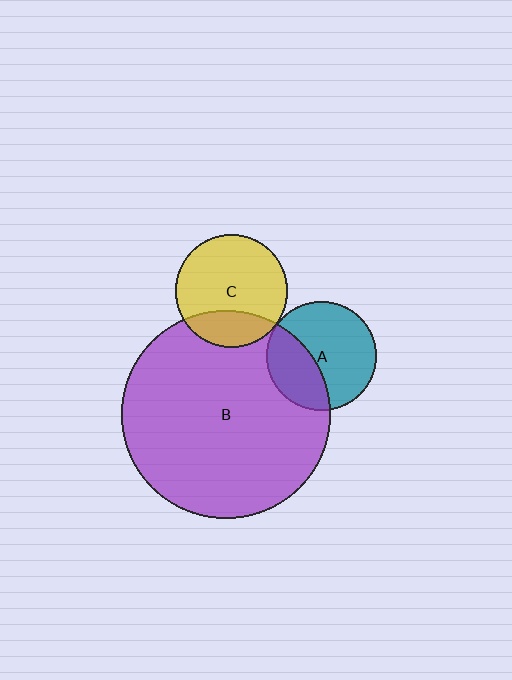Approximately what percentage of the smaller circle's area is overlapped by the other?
Approximately 25%.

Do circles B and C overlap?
Yes.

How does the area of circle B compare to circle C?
Approximately 3.4 times.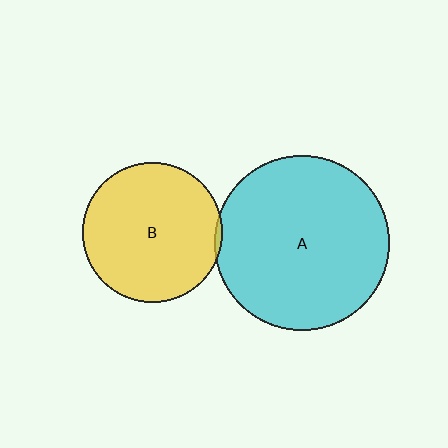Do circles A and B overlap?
Yes.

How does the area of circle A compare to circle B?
Approximately 1.6 times.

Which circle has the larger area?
Circle A (cyan).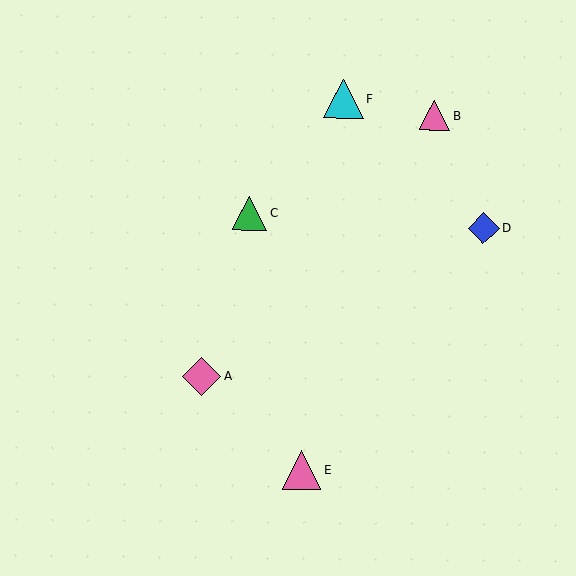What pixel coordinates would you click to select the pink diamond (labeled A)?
Click at (202, 376) to select the pink diamond A.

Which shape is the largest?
The cyan triangle (labeled F) is the largest.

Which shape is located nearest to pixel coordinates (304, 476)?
The pink triangle (labeled E) at (302, 470) is nearest to that location.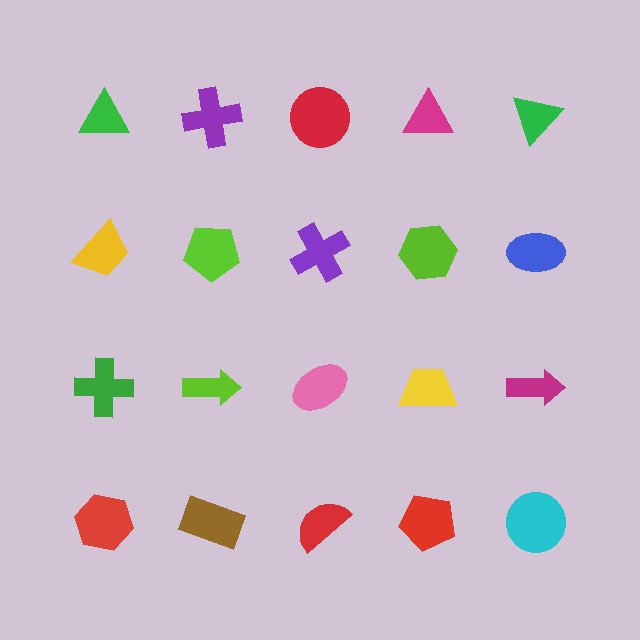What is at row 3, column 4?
A yellow trapezoid.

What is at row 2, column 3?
A purple cross.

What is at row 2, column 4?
A lime hexagon.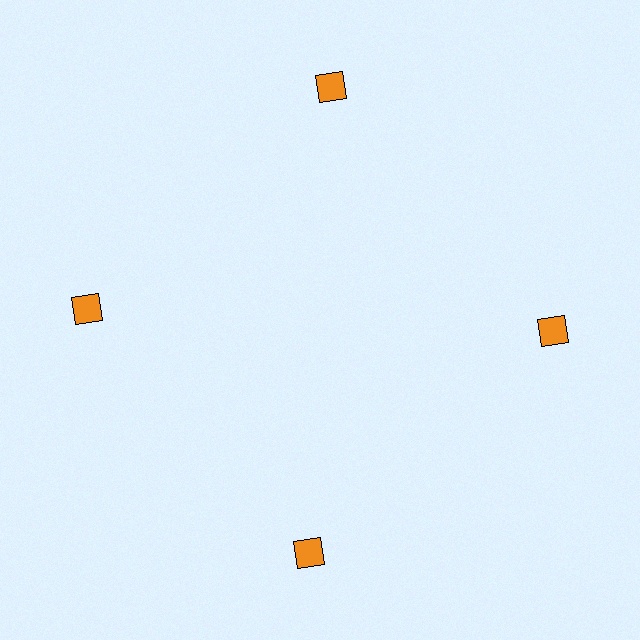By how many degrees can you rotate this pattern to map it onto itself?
The pattern maps onto itself every 90 degrees of rotation.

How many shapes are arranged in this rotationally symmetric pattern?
There are 4 shapes, arranged in 4 groups of 1.